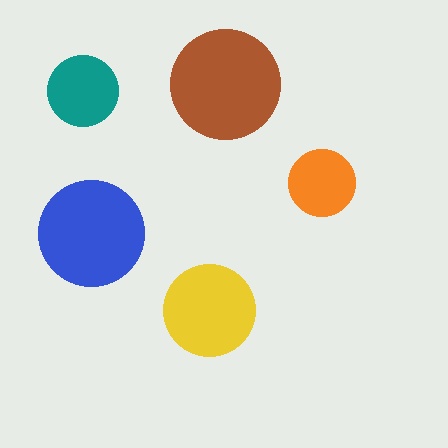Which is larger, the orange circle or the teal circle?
The teal one.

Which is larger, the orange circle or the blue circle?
The blue one.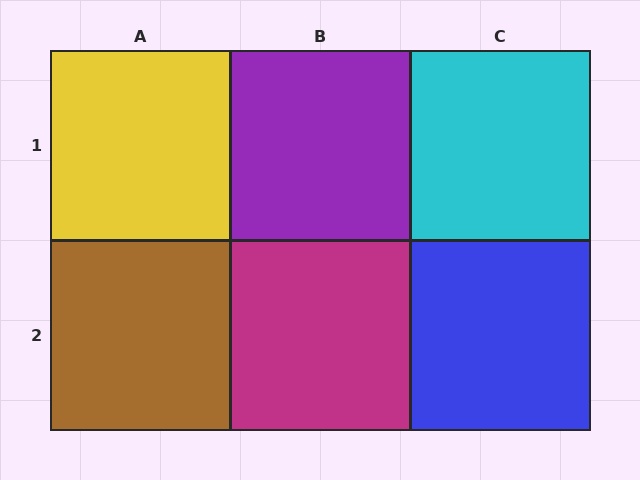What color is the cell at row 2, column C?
Blue.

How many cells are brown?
1 cell is brown.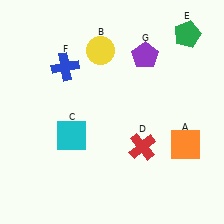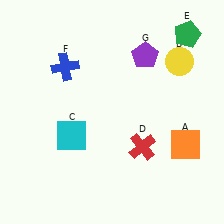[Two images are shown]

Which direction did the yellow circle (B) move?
The yellow circle (B) moved right.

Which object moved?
The yellow circle (B) moved right.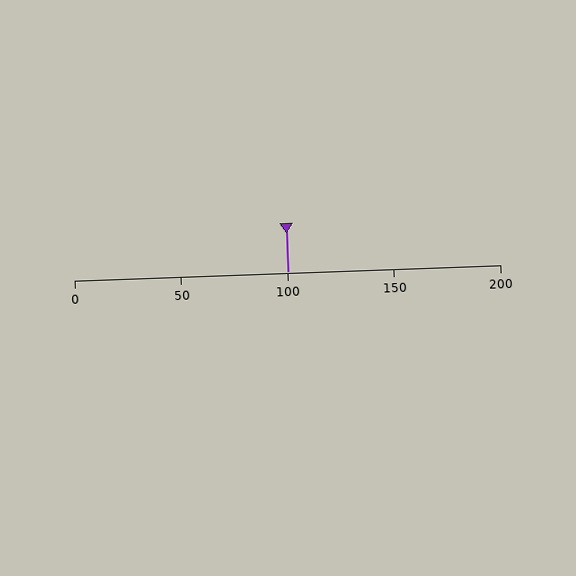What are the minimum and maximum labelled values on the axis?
The axis runs from 0 to 200.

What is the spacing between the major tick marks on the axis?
The major ticks are spaced 50 apart.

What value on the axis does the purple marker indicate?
The marker indicates approximately 100.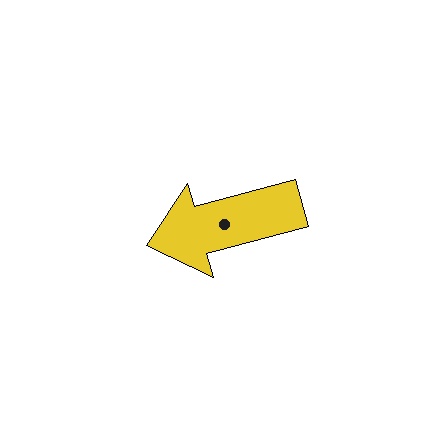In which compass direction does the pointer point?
West.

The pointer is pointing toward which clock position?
Roughly 8 o'clock.